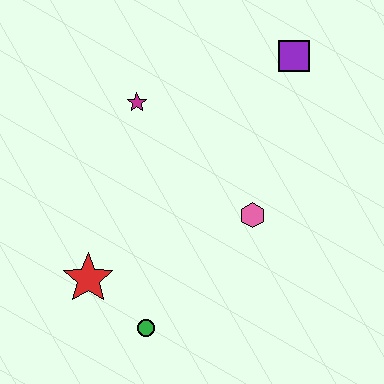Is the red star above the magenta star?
No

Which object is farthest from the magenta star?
The green circle is farthest from the magenta star.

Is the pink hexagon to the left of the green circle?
No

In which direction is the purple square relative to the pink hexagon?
The purple square is above the pink hexagon.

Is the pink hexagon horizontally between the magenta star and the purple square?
Yes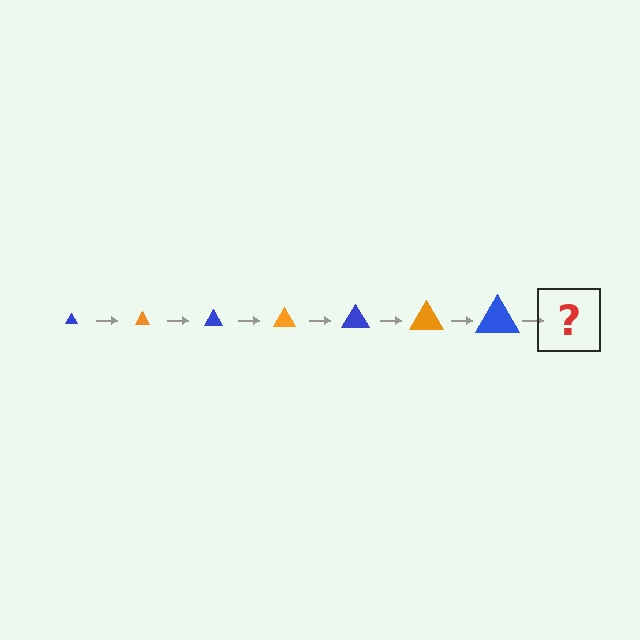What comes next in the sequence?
The next element should be an orange triangle, larger than the previous one.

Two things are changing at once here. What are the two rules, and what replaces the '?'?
The two rules are that the triangle grows larger each step and the color cycles through blue and orange. The '?' should be an orange triangle, larger than the previous one.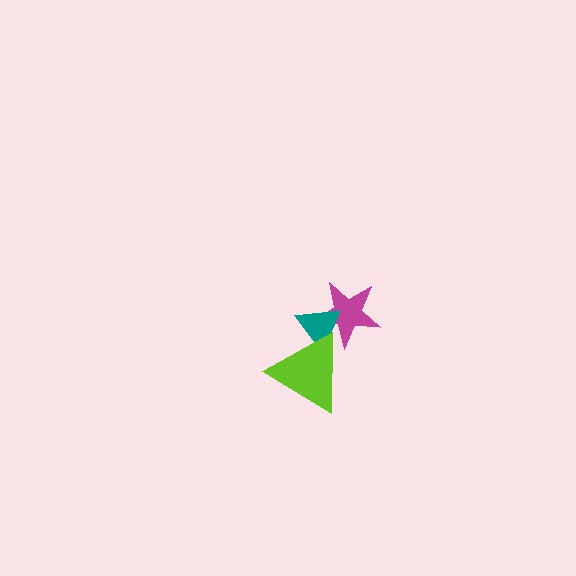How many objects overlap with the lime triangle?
2 objects overlap with the lime triangle.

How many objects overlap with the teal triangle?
2 objects overlap with the teal triangle.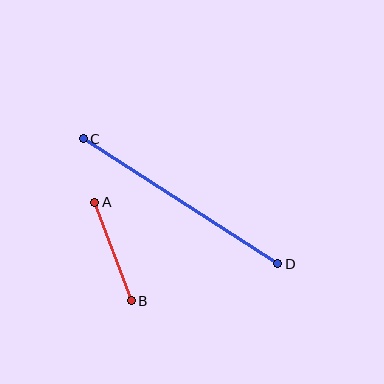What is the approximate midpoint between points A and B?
The midpoint is at approximately (113, 251) pixels.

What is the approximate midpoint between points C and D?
The midpoint is at approximately (180, 201) pixels.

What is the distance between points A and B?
The distance is approximately 105 pixels.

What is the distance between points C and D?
The distance is approximately 231 pixels.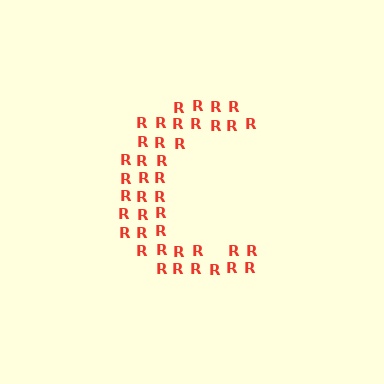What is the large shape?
The large shape is the letter C.